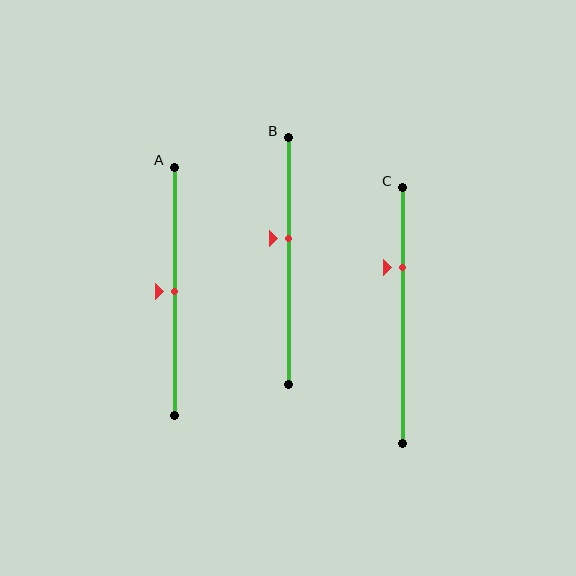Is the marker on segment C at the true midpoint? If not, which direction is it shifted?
No, the marker on segment C is shifted upward by about 19% of the segment length.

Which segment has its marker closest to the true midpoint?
Segment A has its marker closest to the true midpoint.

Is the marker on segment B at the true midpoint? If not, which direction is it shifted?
No, the marker on segment B is shifted upward by about 9% of the segment length.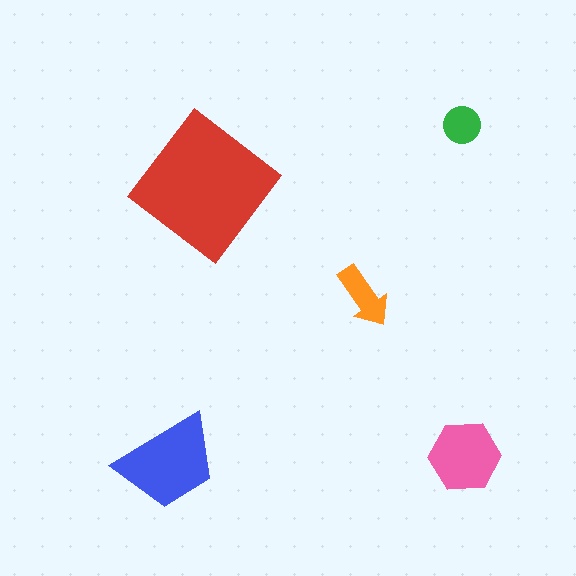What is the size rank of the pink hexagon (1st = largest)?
3rd.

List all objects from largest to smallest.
The red diamond, the blue trapezoid, the pink hexagon, the orange arrow, the green circle.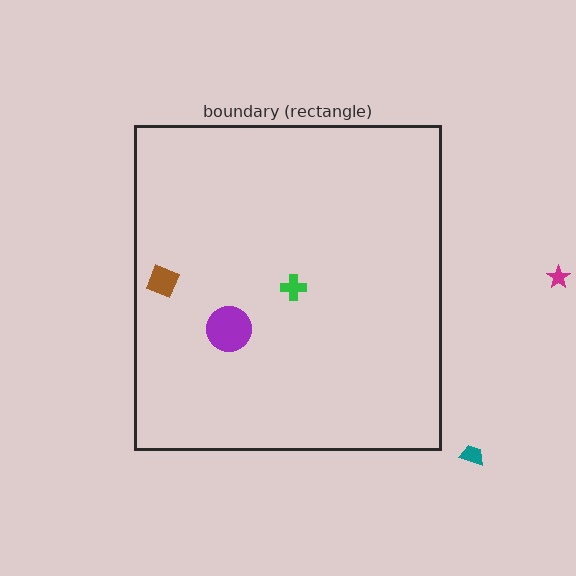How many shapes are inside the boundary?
3 inside, 2 outside.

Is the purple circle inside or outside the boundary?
Inside.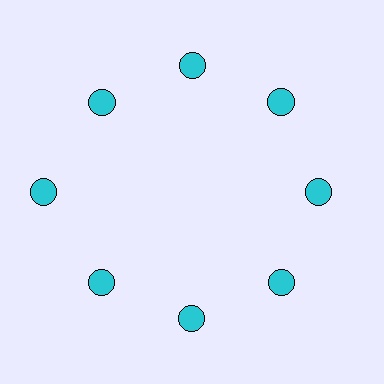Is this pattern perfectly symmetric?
No. The 8 cyan circles are arranged in a ring, but one element near the 9 o'clock position is pushed outward from the center, breaking the 8-fold rotational symmetry.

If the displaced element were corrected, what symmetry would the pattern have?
It would have 8-fold rotational symmetry — the pattern would map onto itself every 45 degrees.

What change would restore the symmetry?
The symmetry would be restored by moving it inward, back onto the ring so that all 8 circles sit at equal angles and equal distance from the center.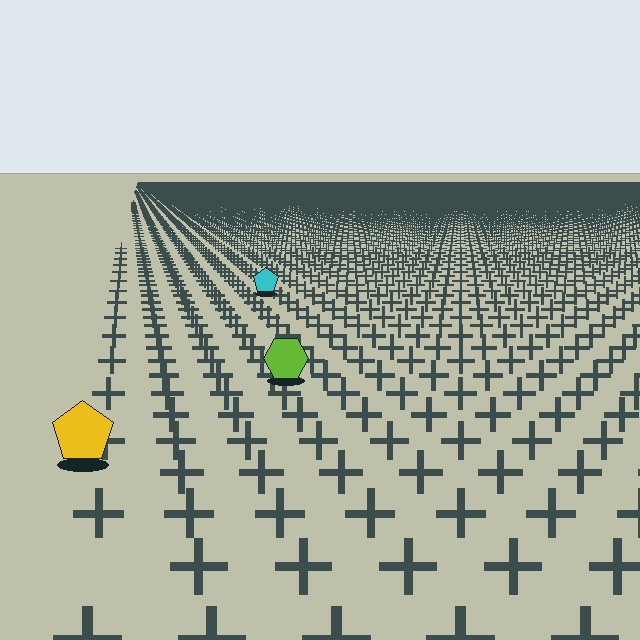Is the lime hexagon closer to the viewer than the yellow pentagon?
No. The yellow pentagon is closer — you can tell from the texture gradient: the ground texture is coarser near it.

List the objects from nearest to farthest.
From nearest to farthest: the yellow pentagon, the lime hexagon, the cyan pentagon.